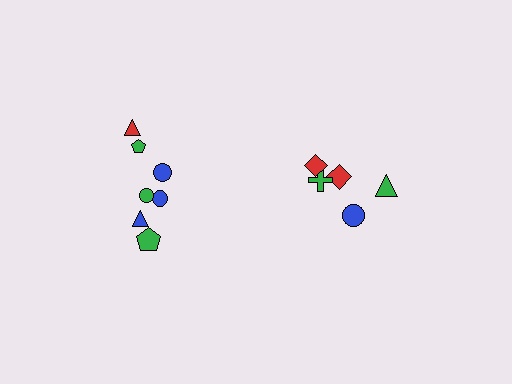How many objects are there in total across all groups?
There are 12 objects.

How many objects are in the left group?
There are 7 objects.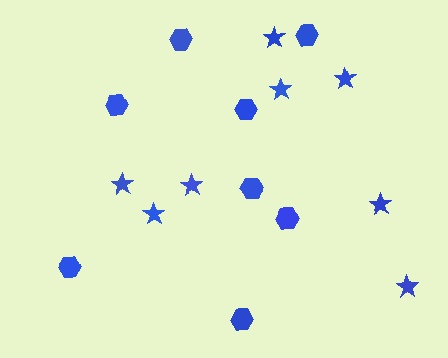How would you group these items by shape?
There are 2 groups: one group of hexagons (8) and one group of stars (8).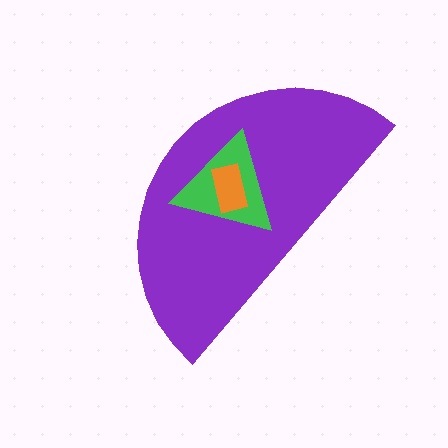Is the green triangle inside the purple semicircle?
Yes.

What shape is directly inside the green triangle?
The orange rectangle.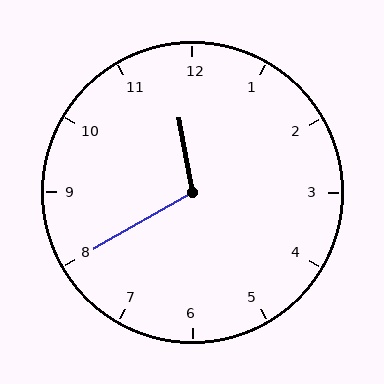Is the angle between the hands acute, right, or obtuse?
It is obtuse.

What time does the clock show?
11:40.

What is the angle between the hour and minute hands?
Approximately 110 degrees.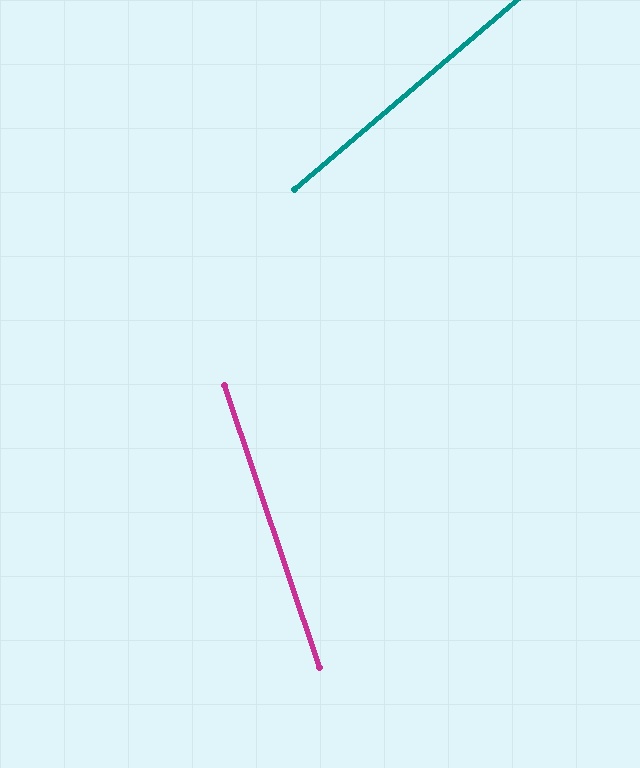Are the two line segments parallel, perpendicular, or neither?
Neither parallel nor perpendicular — they differ by about 68°.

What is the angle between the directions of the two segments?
Approximately 68 degrees.